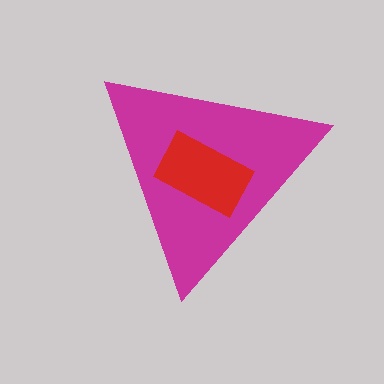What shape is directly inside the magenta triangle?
The red rectangle.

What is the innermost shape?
The red rectangle.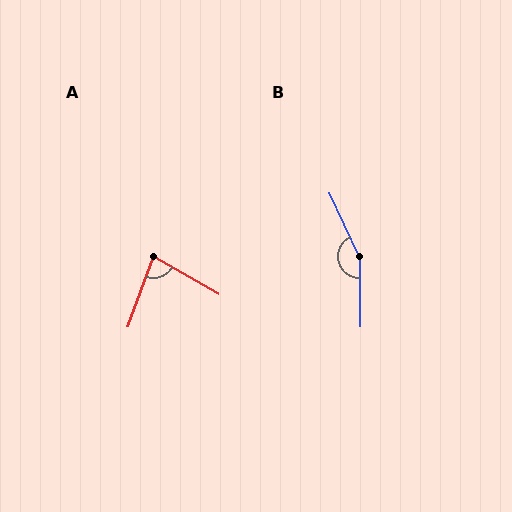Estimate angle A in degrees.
Approximately 80 degrees.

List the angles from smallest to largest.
A (80°), B (155°).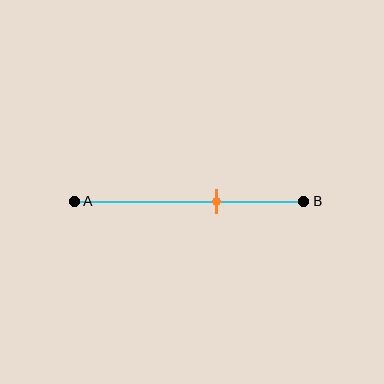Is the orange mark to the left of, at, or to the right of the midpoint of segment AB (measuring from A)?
The orange mark is to the right of the midpoint of segment AB.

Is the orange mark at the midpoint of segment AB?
No, the mark is at about 60% from A, not at the 50% midpoint.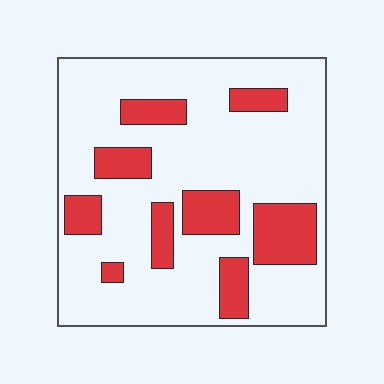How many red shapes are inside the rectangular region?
9.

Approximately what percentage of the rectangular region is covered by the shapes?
Approximately 25%.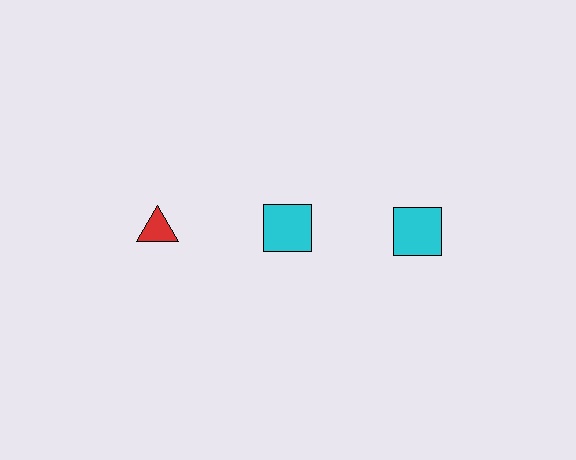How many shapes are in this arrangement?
There are 3 shapes arranged in a grid pattern.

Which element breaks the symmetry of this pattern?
The red triangle in the top row, leftmost column breaks the symmetry. All other shapes are cyan squares.